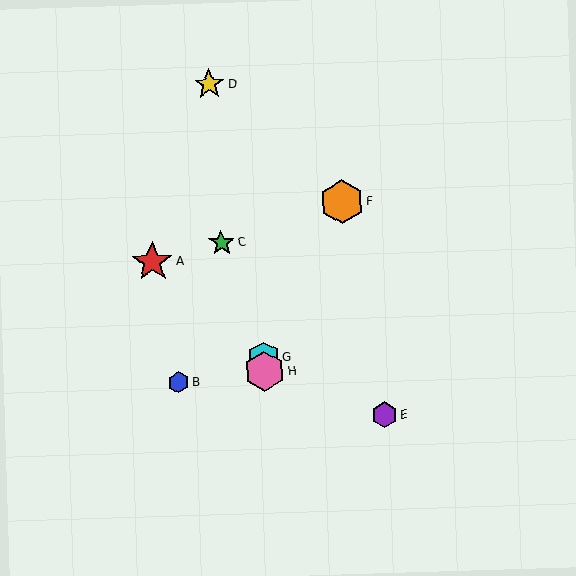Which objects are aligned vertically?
Objects G, H are aligned vertically.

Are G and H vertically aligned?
Yes, both are at x≈264.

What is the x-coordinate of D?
Object D is at x≈209.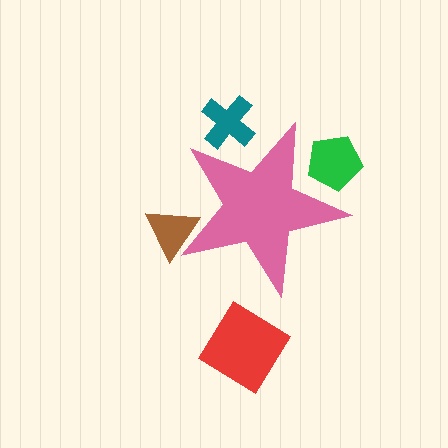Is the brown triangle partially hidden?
Yes, the brown triangle is partially hidden behind the pink star.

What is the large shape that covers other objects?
A pink star.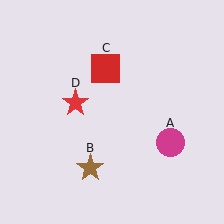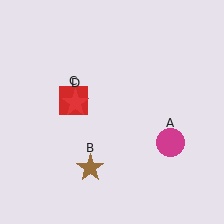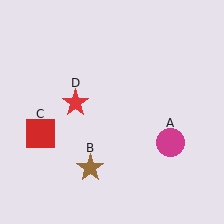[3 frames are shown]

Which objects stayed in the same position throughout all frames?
Magenta circle (object A) and brown star (object B) and red star (object D) remained stationary.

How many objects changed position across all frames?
1 object changed position: red square (object C).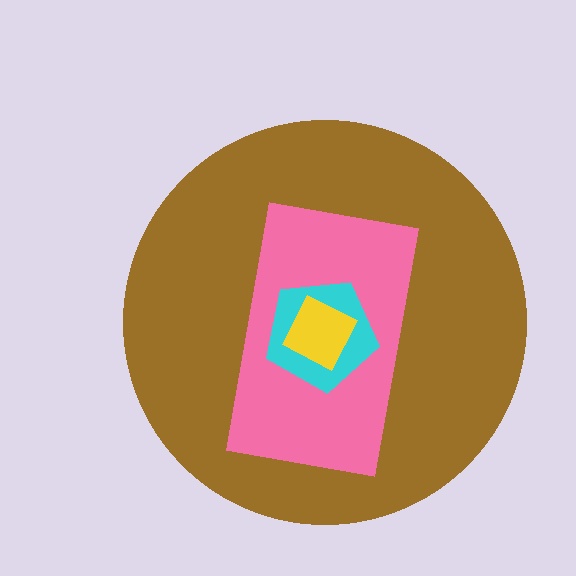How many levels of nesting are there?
4.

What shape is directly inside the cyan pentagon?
The yellow square.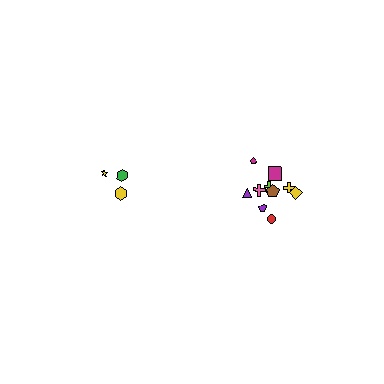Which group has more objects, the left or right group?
The right group.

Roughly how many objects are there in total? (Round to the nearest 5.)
Roughly 15 objects in total.